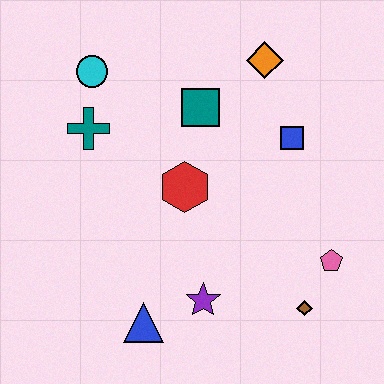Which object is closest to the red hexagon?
The teal square is closest to the red hexagon.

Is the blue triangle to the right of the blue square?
No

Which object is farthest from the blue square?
The blue triangle is farthest from the blue square.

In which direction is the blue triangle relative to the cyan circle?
The blue triangle is below the cyan circle.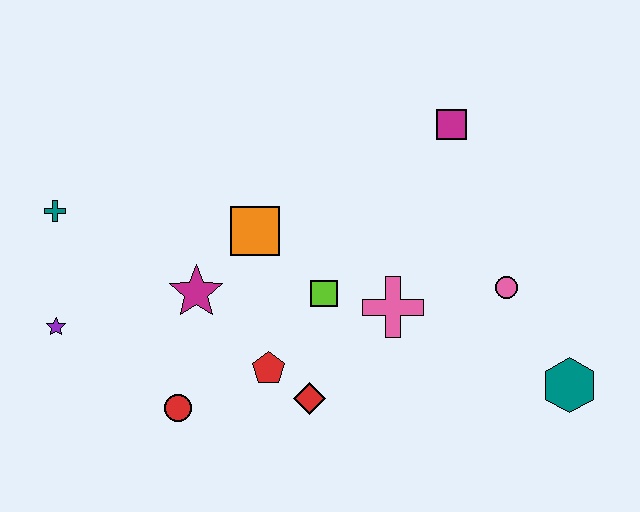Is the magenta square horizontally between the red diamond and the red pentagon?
No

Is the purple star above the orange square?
No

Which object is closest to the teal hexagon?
The pink circle is closest to the teal hexagon.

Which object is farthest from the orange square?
The teal hexagon is farthest from the orange square.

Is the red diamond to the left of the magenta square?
Yes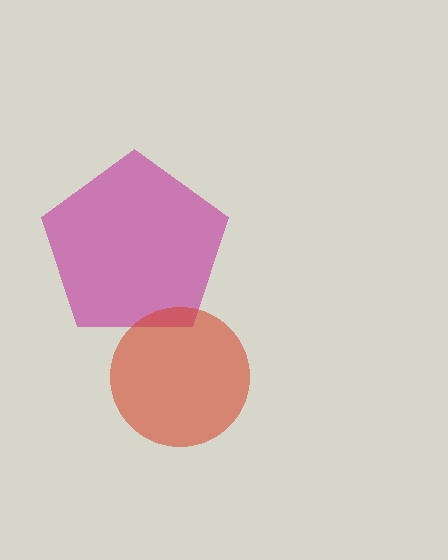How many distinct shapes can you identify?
There are 2 distinct shapes: a magenta pentagon, a red circle.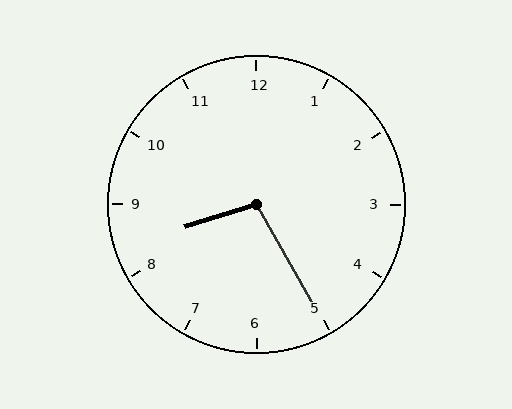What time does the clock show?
8:25.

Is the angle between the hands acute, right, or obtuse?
It is obtuse.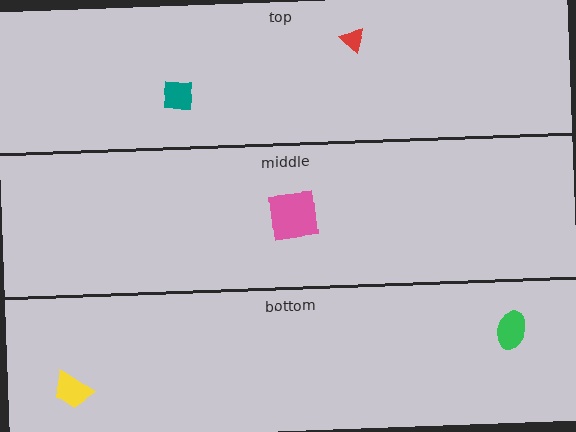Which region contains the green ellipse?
The bottom region.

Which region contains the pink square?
The middle region.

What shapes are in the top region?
The teal square, the red triangle.